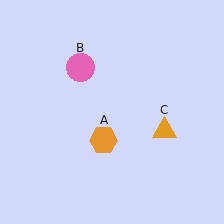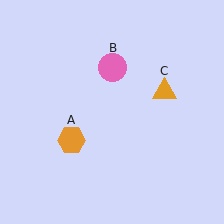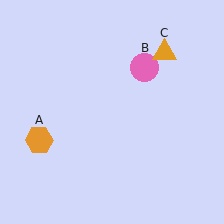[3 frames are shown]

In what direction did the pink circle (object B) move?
The pink circle (object B) moved right.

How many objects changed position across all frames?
3 objects changed position: orange hexagon (object A), pink circle (object B), orange triangle (object C).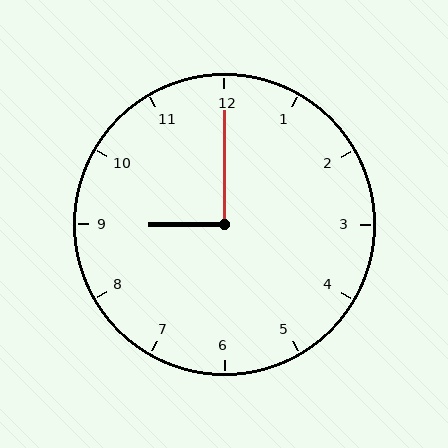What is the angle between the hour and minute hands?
Approximately 90 degrees.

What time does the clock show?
9:00.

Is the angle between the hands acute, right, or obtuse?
It is right.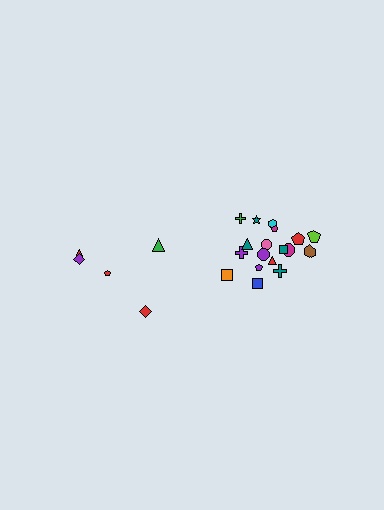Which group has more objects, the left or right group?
The right group.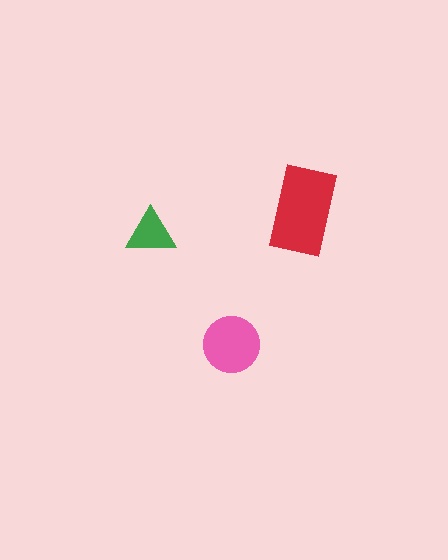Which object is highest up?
The red rectangle is topmost.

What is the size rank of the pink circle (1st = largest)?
2nd.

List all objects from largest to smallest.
The red rectangle, the pink circle, the green triangle.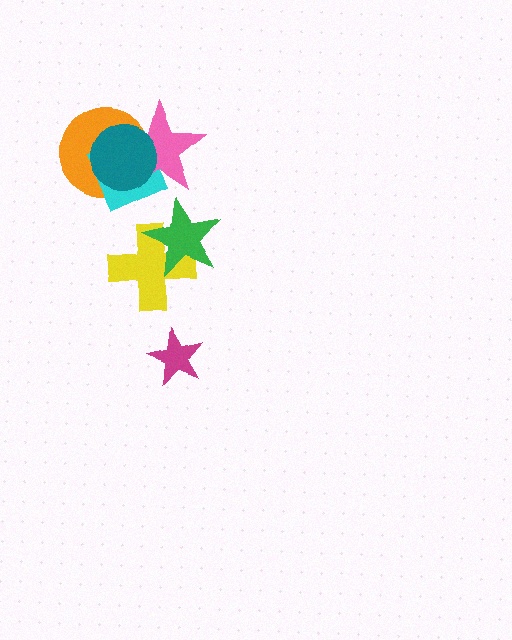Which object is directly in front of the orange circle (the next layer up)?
The cyan diamond is directly in front of the orange circle.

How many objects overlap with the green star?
1 object overlaps with the green star.